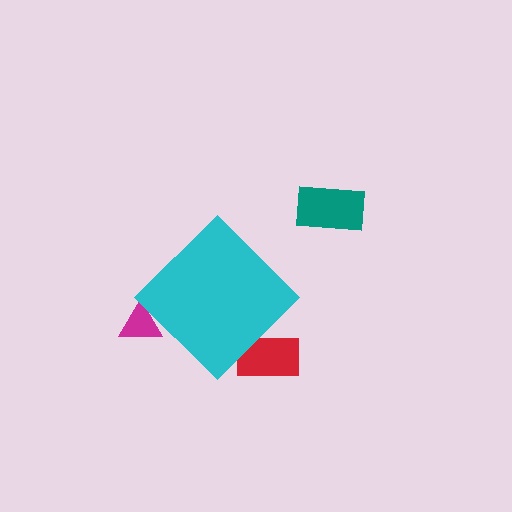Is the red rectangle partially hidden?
Yes, the red rectangle is partially hidden behind the cyan diamond.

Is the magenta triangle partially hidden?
Yes, the magenta triangle is partially hidden behind the cyan diamond.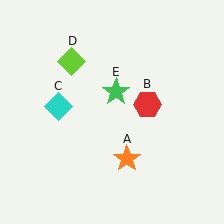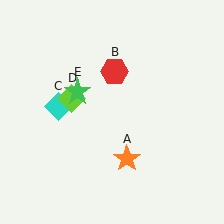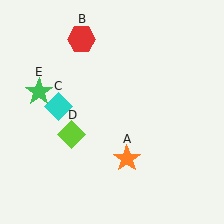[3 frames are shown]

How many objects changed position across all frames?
3 objects changed position: red hexagon (object B), lime diamond (object D), green star (object E).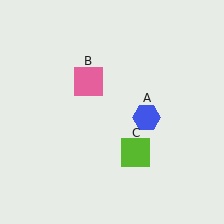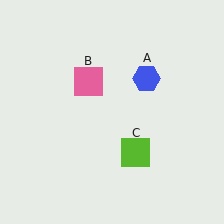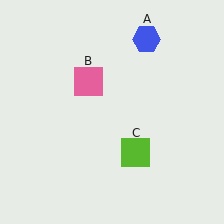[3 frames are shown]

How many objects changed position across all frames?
1 object changed position: blue hexagon (object A).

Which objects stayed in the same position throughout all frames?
Pink square (object B) and lime square (object C) remained stationary.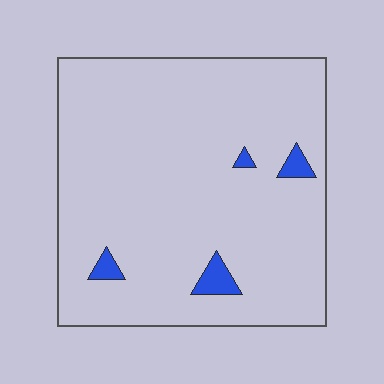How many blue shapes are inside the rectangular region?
4.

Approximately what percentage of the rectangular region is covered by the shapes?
Approximately 5%.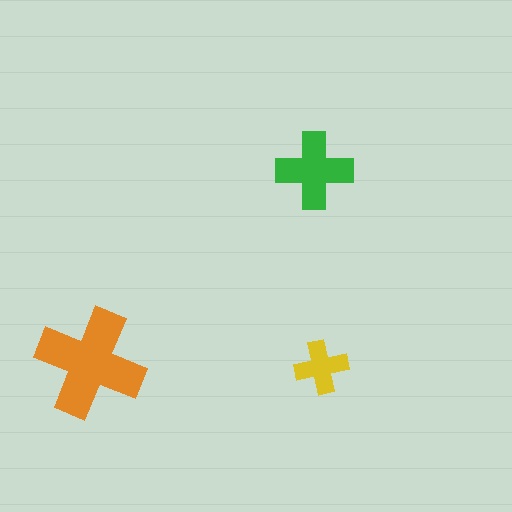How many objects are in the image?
There are 3 objects in the image.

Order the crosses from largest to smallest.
the orange one, the green one, the yellow one.